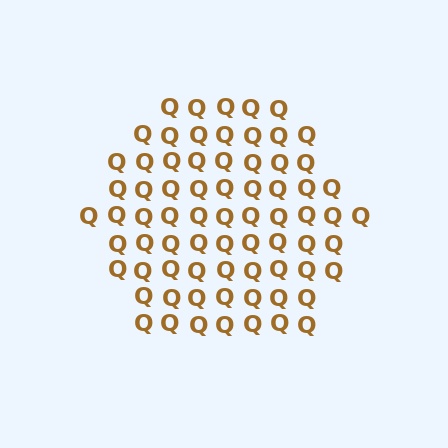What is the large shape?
The large shape is a hexagon.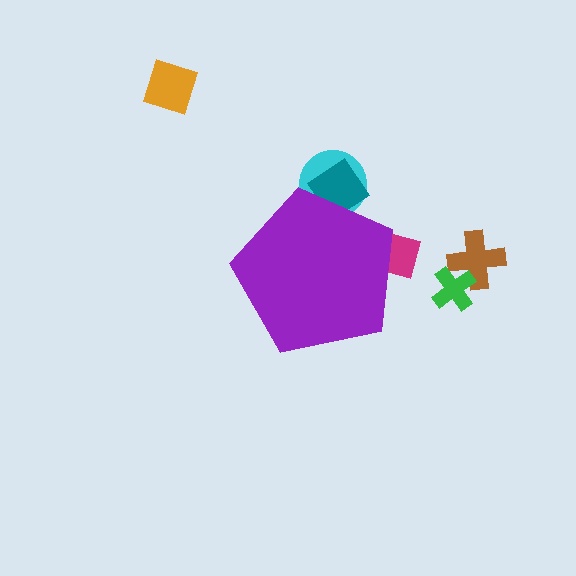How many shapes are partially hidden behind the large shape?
3 shapes are partially hidden.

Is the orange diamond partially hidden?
No, the orange diamond is fully visible.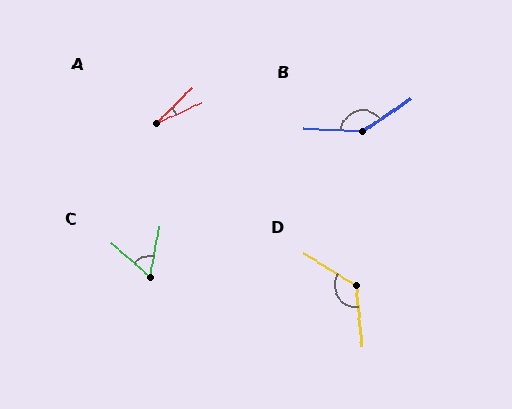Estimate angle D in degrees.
Approximately 128 degrees.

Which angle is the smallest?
A, at approximately 21 degrees.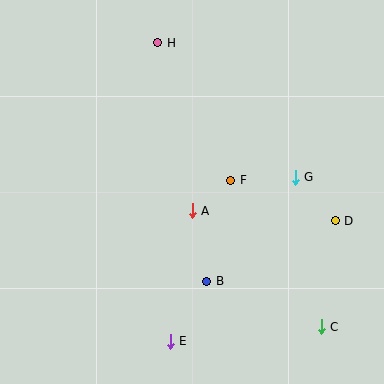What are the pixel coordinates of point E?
Point E is at (170, 341).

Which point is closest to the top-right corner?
Point G is closest to the top-right corner.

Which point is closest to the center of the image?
Point A at (192, 211) is closest to the center.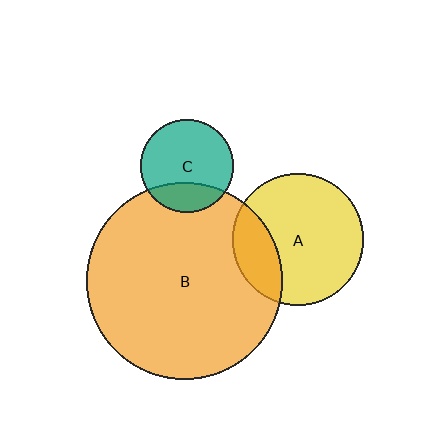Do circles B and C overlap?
Yes.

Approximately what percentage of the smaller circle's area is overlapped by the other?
Approximately 25%.